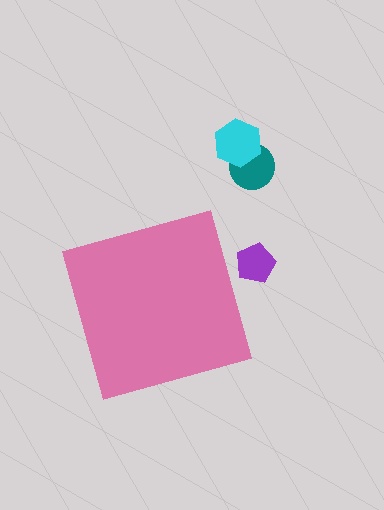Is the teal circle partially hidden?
No, the teal circle is fully visible.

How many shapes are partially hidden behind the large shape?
1 shape is partially hidden.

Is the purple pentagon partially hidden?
Yes, the purple pentagon is partially hidden behind the pink diamond.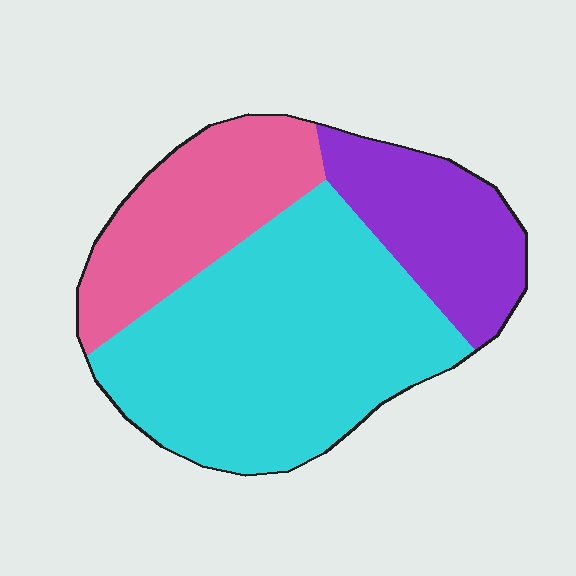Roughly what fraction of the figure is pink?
Pink takes up less than a quarter of the figure.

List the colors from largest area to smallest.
From largest to smallest: cyan, pink, purple.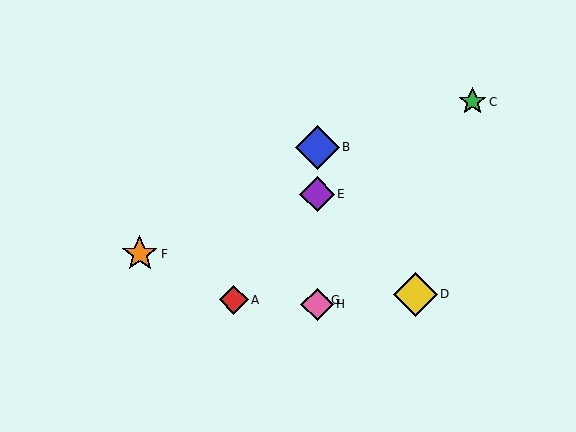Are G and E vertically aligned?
Yes, both are at x≈317.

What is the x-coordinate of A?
Object A is at x≈234.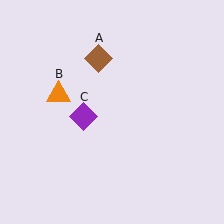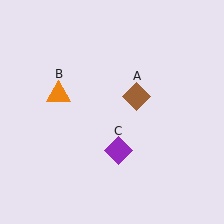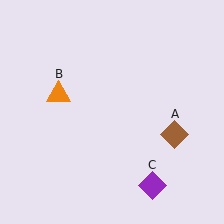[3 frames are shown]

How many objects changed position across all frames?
2 objects changed position: brown diamond (object A), purple diamond (object C).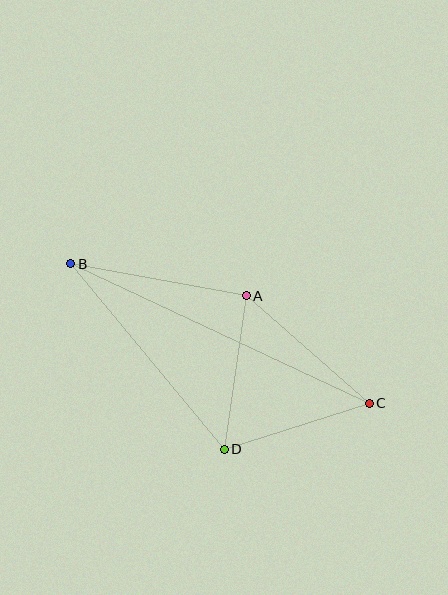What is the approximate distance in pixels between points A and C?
The distance between A and C is approximately 163 pixels.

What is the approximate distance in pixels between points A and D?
The distance between A and D is approximately 155 pixels.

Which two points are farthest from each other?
Points B and C are farthest from each other.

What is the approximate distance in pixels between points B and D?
The distance between B and D is approximately 241 pixels.